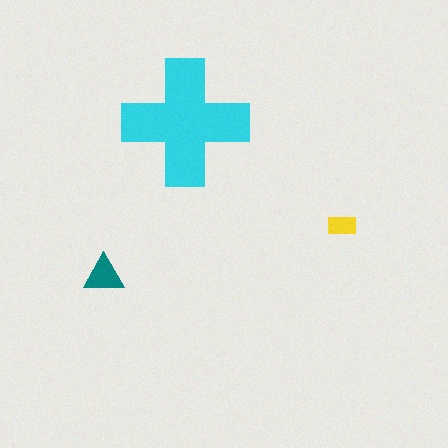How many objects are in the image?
There are 3 objects in the image.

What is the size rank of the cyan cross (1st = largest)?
1st.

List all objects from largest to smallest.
The cyan cross, the teal triangle, the yellow rectangle.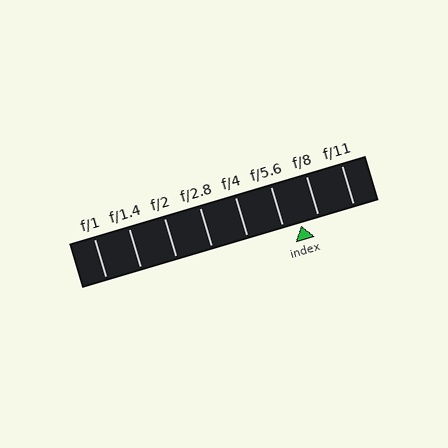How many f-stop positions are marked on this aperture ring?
There are 8 f-stop positions marked.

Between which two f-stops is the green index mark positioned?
The index mark is between f/5.6 and f/8.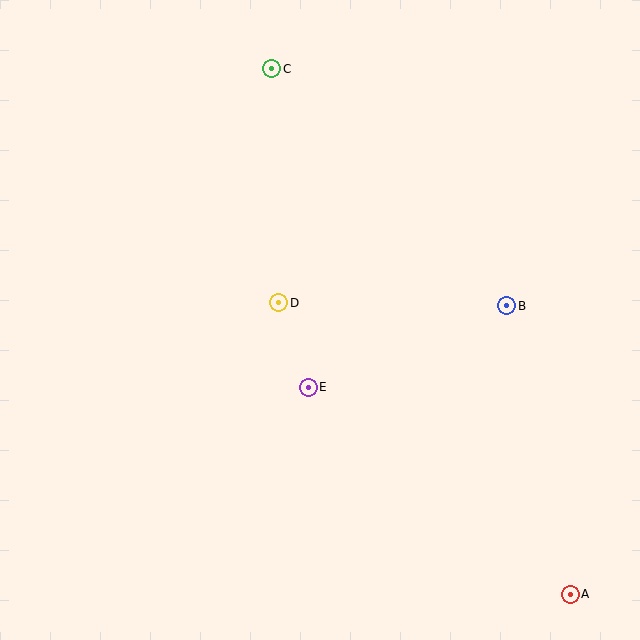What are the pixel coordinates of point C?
Point C is at (272, 69).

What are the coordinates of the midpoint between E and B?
The midpoint between E and B is at (407, 346).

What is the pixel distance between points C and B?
The distance between C and B is 334 pixels.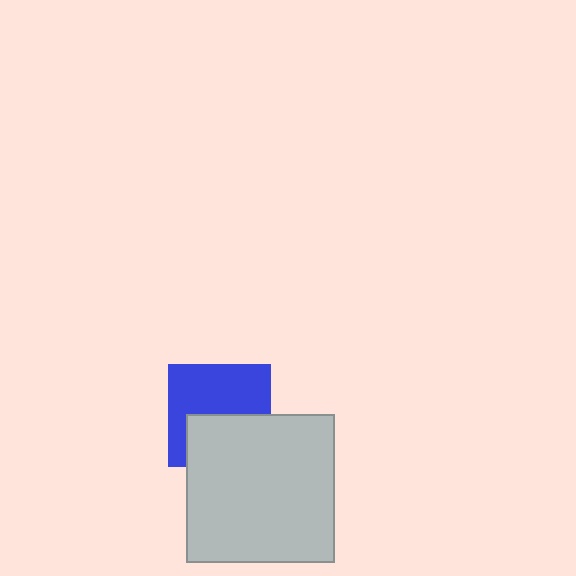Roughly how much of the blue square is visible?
About half of it is visible (roughly 57%).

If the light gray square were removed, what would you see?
You would see the complete blue square.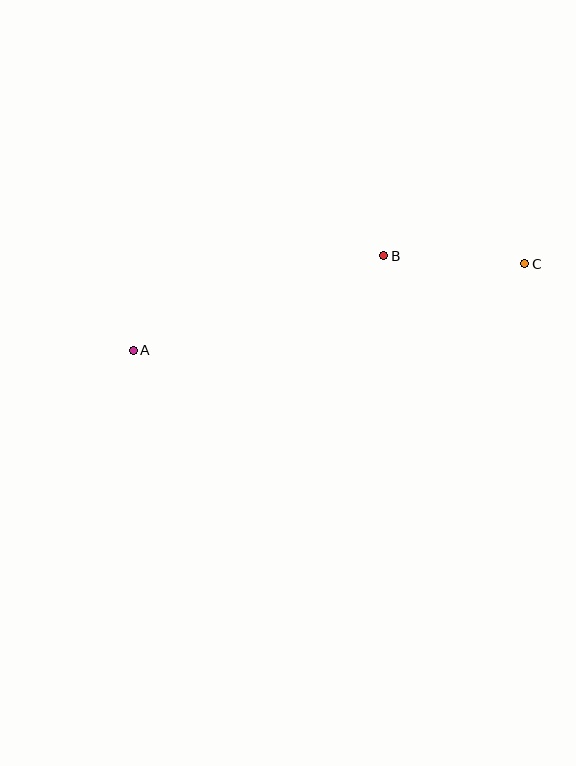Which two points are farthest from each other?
Points A and C are farthest from each other.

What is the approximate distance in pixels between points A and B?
The distance between A and B is approximately 268 pixels.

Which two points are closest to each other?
Points B and C are closest to each other.